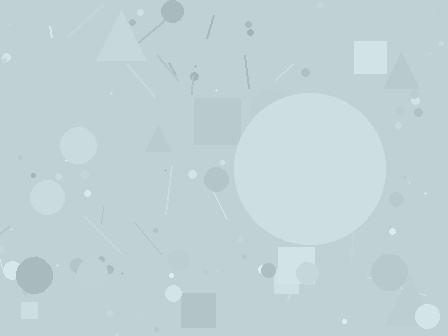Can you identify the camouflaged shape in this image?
The camouflaged shape is a circle.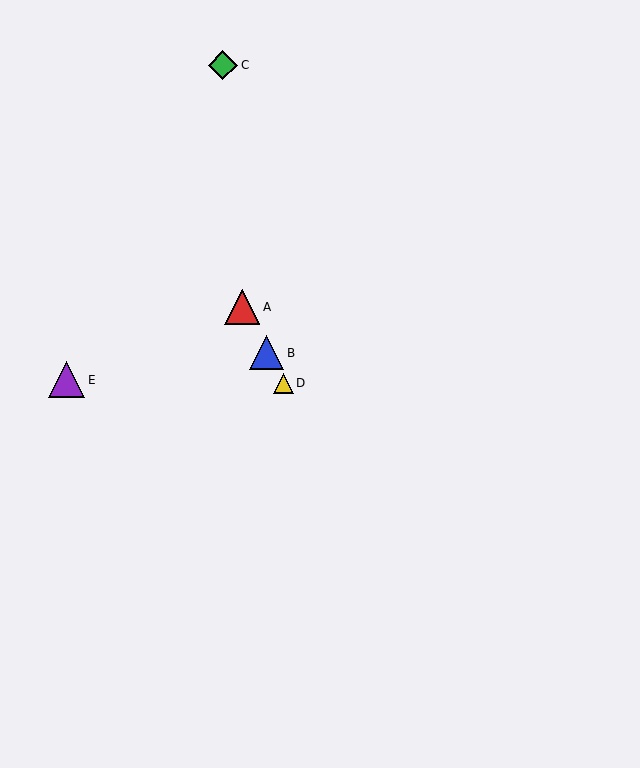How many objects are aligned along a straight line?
3 objects (A, B, D) are aligned along a straight line.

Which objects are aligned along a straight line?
Objects A, B, D are aligned along a straight line.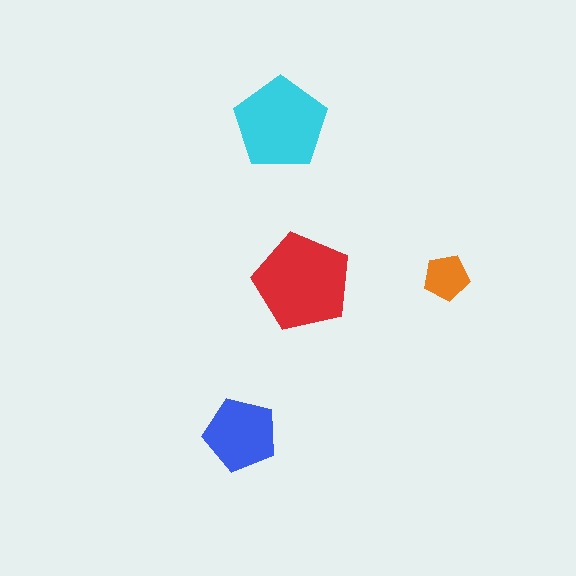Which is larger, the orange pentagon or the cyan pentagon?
The cyan one.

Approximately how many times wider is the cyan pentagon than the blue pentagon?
About 1.5 times wider.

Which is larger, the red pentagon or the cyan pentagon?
The red one.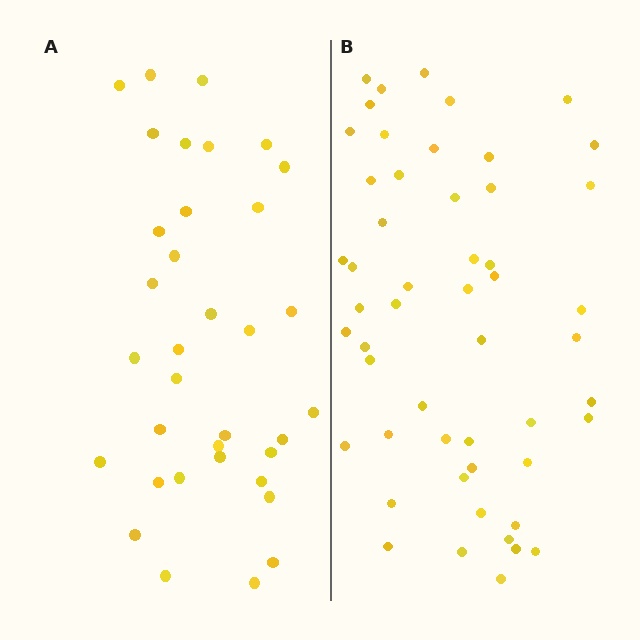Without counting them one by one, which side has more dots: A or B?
Region B (the right region) has more dots.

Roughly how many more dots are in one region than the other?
Region B has approximately 15 more dots than region A.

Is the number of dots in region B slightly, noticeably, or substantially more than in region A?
Region B has substantially more. The ratio is roughly 1.5 to 1.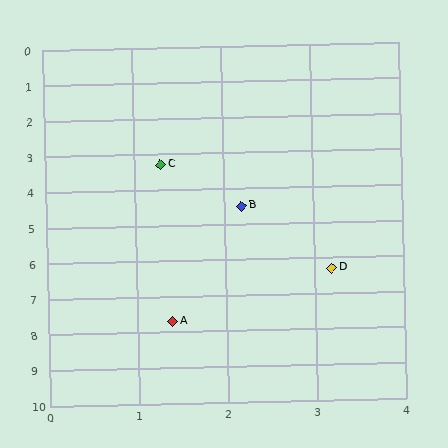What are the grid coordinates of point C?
Point C is at approximately (1.3, 3.3).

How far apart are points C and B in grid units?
Points C and B are about 1.5 grid units apart.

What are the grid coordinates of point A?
Point A is at approximately (1.4, 7.7).